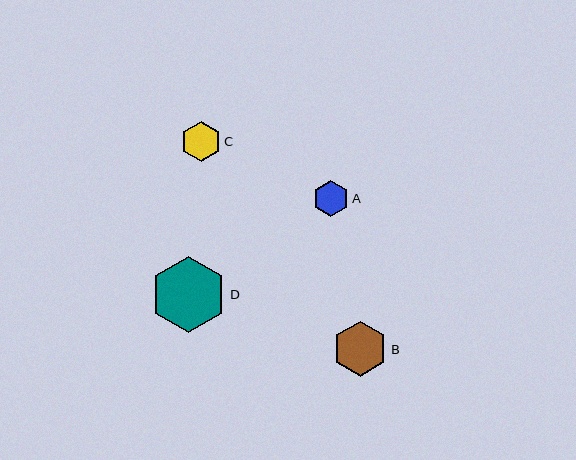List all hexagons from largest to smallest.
From largest to smallest: D, B, C, A.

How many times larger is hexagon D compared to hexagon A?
Hexagon D is approximately 2.1 times the size of hexagon A.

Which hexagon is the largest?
Hexagon D is the largest with a size of approximately 76 pixels.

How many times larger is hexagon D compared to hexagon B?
Hexagon D is approximately 1.4 times the size of hexagon B.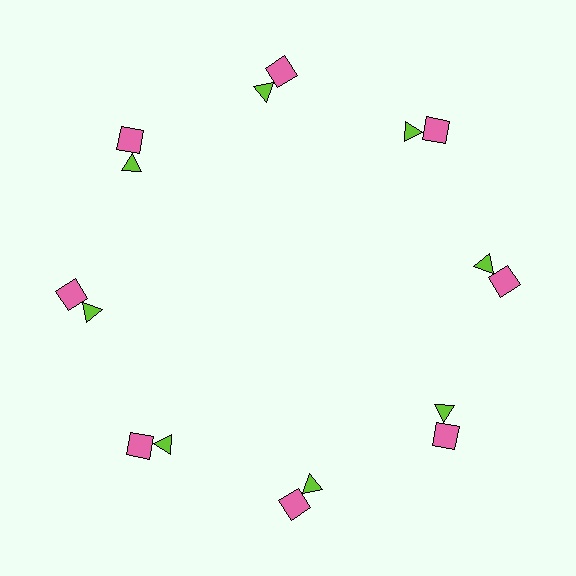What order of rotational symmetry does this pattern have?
This pattern has 8-fold rotational symmetry.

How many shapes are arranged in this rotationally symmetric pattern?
There are 16 shapes, arranged in 8 groups of 2.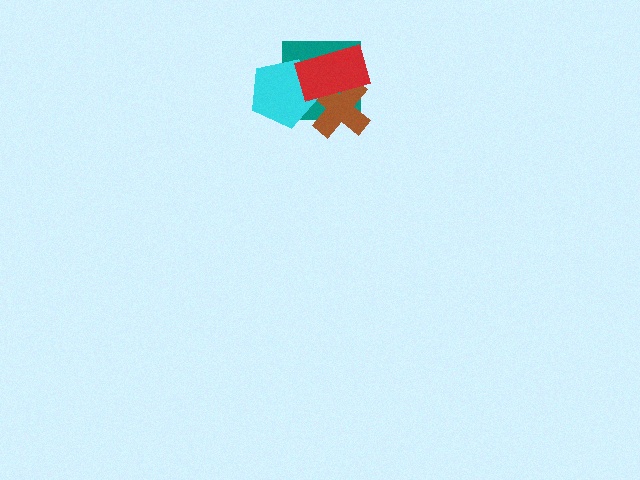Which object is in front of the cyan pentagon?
The red rectangle is in front of the cyan pentagon.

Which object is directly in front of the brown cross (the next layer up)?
The cyan pentagon is directly in front of the brown cross.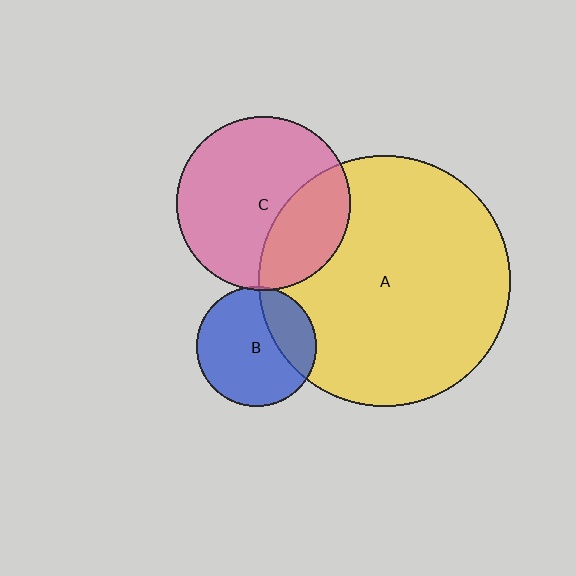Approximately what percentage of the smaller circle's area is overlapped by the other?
Approximately 30%.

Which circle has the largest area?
Circle A (yellow).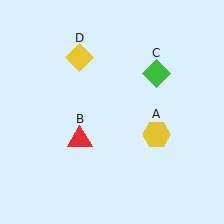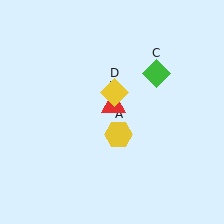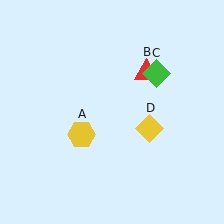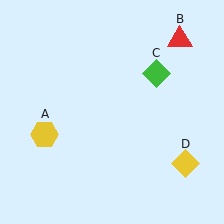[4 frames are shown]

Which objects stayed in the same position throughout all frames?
Green diamond (object C) remained stationary.